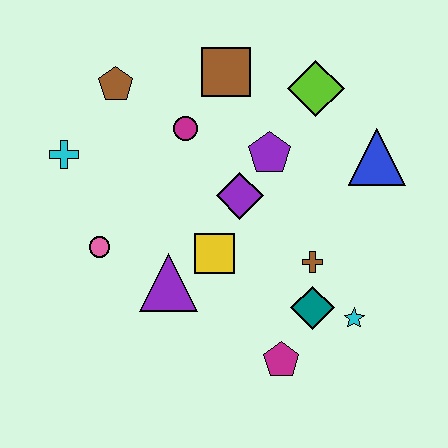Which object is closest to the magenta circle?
The brown square is closest to the magenta circle.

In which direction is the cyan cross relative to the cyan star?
The cyan cross is to the left of the cyan star.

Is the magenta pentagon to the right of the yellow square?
Yes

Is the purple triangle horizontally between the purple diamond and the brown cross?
No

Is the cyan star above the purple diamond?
No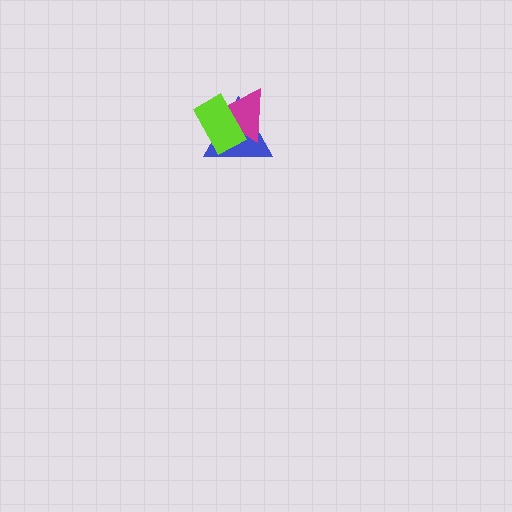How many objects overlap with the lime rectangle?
2 objects overlap with the lime rectangle.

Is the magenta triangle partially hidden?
Yes, it is partially covered by another shape.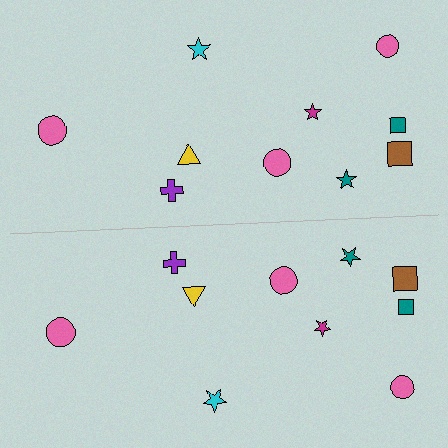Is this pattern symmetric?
Yes, this pattern has bilateral (reflection) symmetry.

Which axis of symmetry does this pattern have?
The pattern has a horizontal axis of symmetry running through the center of the image.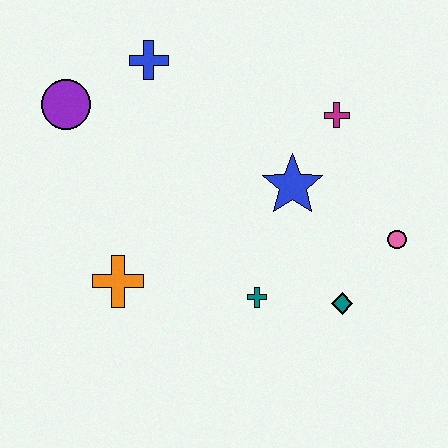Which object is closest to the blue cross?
The purple circle is closest to the blue cross.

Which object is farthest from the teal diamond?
The purple circle is farthest from the teal diamond.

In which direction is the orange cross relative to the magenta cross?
The orange cross is to the left of the magenta cross.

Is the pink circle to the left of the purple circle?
No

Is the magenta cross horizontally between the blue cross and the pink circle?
Yes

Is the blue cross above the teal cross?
Yes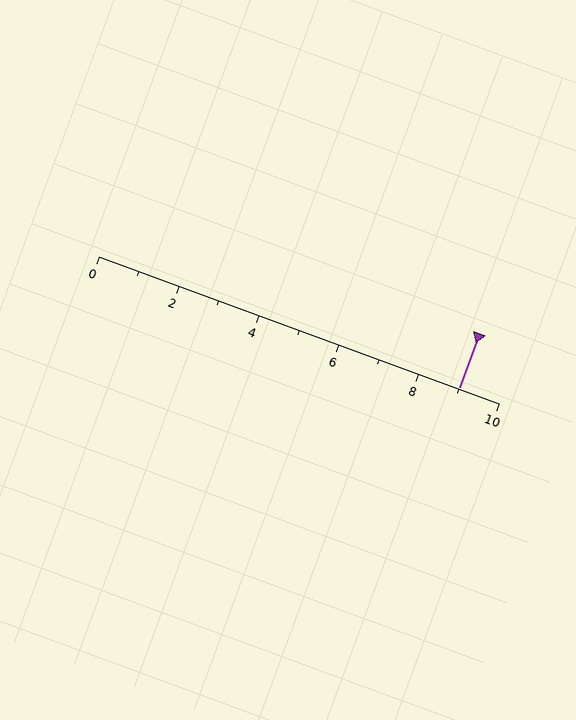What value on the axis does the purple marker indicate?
The marker indicates approximately 9.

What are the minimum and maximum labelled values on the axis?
The axis runs from 0 to 10.